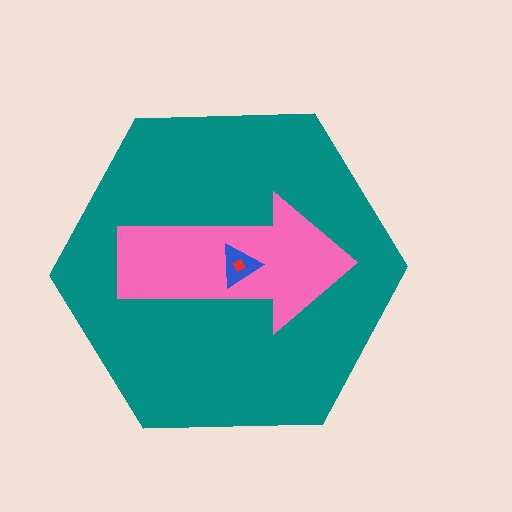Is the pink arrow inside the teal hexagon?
Yes.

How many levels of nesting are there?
4.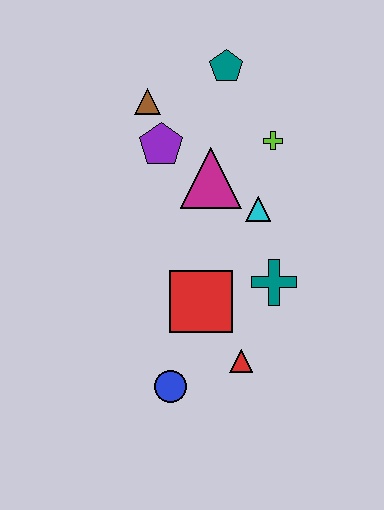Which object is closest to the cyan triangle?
The magenta triangle is closest to the cyan triangle.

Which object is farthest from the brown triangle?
The blue circle is farthest from the brown triangle.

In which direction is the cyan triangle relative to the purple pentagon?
The cyan triangle is to the right of the purple pentagon.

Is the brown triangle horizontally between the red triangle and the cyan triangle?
No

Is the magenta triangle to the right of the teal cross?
No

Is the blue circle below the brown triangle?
Yes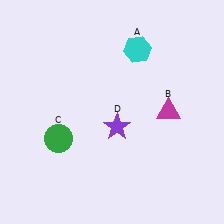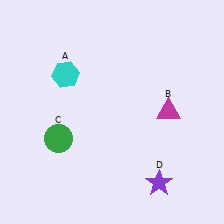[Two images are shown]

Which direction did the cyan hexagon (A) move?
The cyan hexagon (A) moved left.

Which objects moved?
The objects that moved are: the cyan hexagon (A), the purple star (D).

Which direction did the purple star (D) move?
The purple star (D) moved down.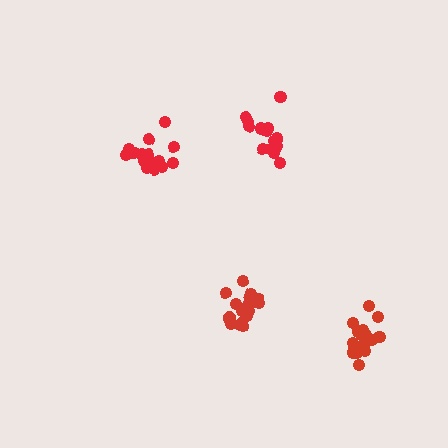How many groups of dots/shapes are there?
There are 4 groups.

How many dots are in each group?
Group 1: 17 dots, Group 2: 16 dots, Group 3: 18 dots, Group 4: 16 dots (67 total).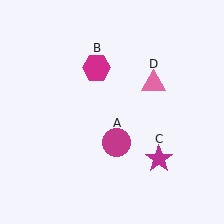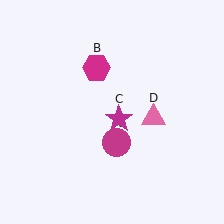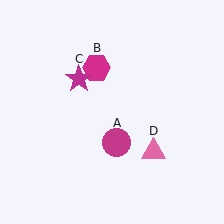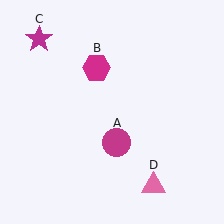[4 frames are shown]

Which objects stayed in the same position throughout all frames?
Magenta circle (object A) and magenta hexagon (object B) remained stationary.